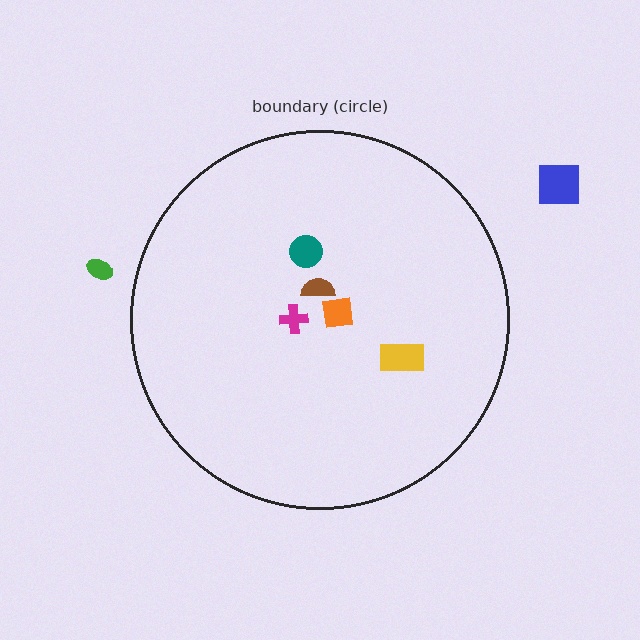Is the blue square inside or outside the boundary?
Outside.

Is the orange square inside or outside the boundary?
Inside.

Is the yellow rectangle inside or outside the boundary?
Inside.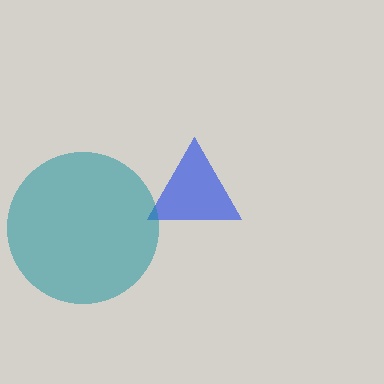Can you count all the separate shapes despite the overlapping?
Yes, there are 2 separate shapes.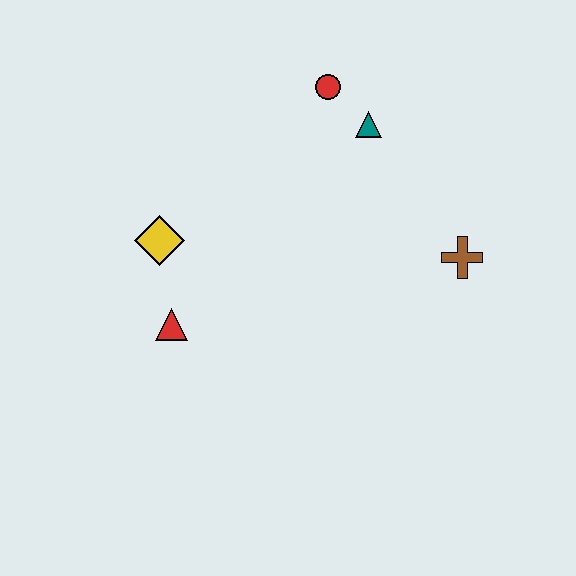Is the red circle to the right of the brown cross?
No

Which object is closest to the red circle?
The teal triangle is closest to the red circle.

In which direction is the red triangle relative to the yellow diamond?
The red triangle is below the yellow diamond.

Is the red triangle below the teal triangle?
Yes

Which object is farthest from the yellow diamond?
The brown cross is farthest from the yellow diamond.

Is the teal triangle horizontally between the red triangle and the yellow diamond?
No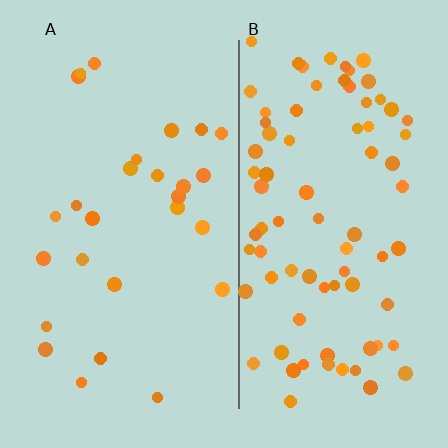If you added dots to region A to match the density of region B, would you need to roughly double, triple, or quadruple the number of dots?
Approximately triple.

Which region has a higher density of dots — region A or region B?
B (the right).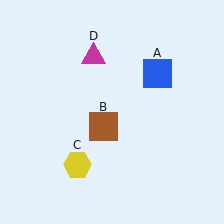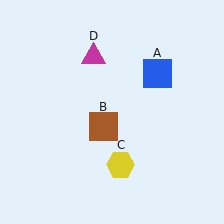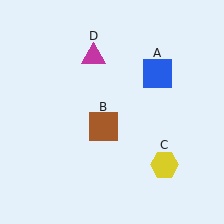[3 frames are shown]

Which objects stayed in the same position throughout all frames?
Blue square (object A) and brown square (object B) and magenta triangle (object D) remained stationary.